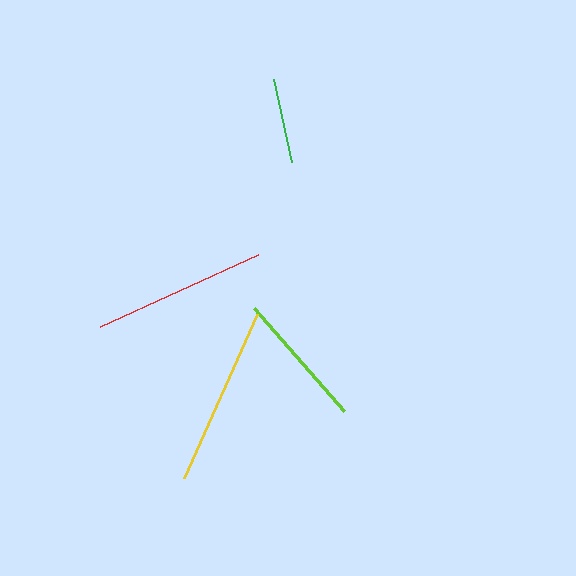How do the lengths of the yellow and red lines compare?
The yellow and red lines are approximately the same length.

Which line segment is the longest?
The yellow line is the longest at approximately 180 pixels.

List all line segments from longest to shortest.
From longest to shortest: yellow, red, lime, green.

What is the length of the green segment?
The green segment is approximately 85 pixels long.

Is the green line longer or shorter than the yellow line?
The yellow line is longer than the green line.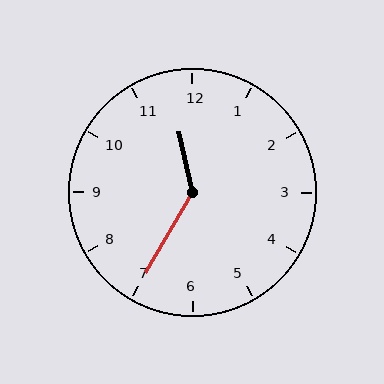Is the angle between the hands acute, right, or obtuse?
It is obtuse.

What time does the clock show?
11:35.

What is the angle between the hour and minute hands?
Approximately 138 degrees.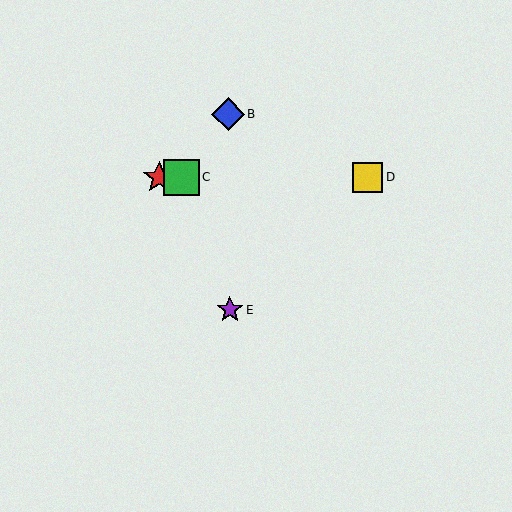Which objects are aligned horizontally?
Objects A, C, D are aligned horizontally.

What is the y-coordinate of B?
Object B is at y≈114.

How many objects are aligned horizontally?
3 objects (A, C, D) are aligned horizontally.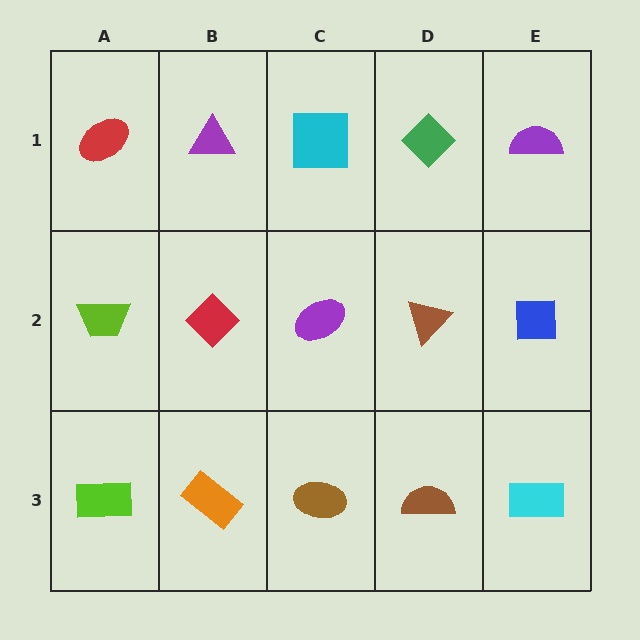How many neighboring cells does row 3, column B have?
3.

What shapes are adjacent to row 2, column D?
A green diamond (row 1, column D), a brown semicircle (row 3, column D), a purple ellipse (row 2, column C), a blue square (row 2, column E).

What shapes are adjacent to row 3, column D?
A brown triangle (row 2, column D), a brown ellipse (row 3, column C), a cyan rectangle (row 3, column E).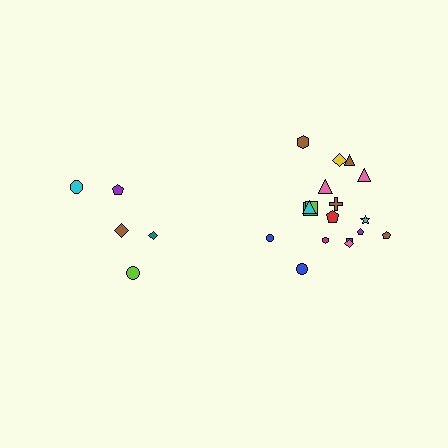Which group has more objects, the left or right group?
The right group.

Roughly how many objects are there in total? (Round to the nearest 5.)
Roughly 25 objects in total.